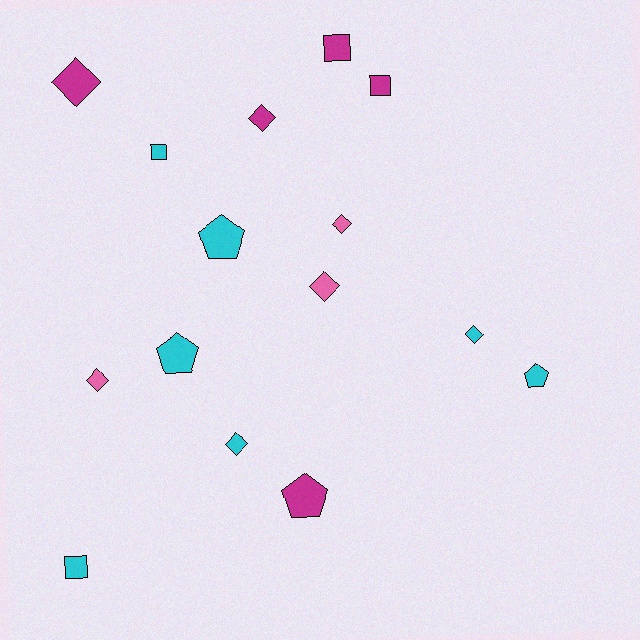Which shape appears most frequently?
Diamond, with 7 objects.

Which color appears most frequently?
Cyan, with 7 objects.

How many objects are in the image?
There are 15 objects.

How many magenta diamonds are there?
There are 2 magenta diamonds.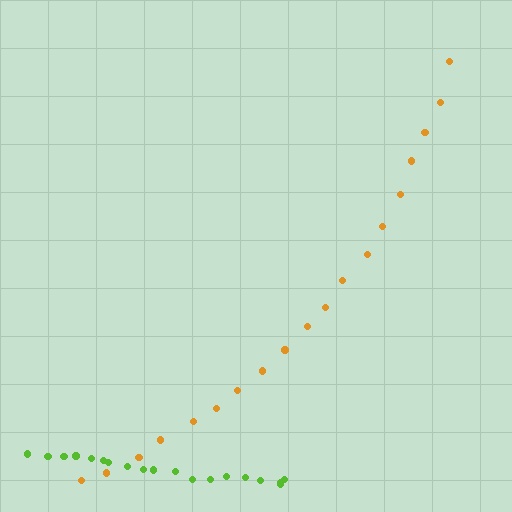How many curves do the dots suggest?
There are 2 distinct paths.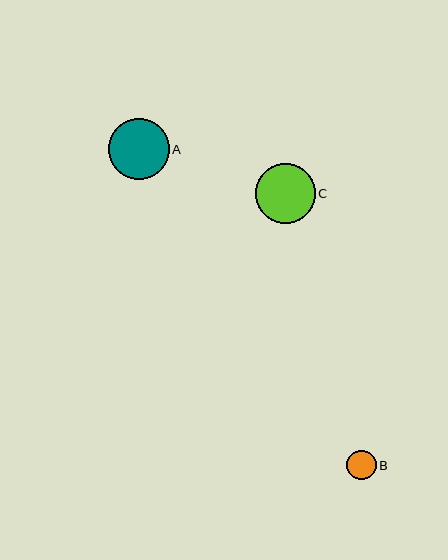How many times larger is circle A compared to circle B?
Circle A is approximately 2.1 times the size of circle B.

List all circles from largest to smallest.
From largest to smallest: A, C, B.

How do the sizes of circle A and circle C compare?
Circle A and circle C are approximately the same size.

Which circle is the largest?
Circle A is the largest with a size of approximately 61 pixels.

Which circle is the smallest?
Circle B is the smallest with a size of approximately 29 pixels.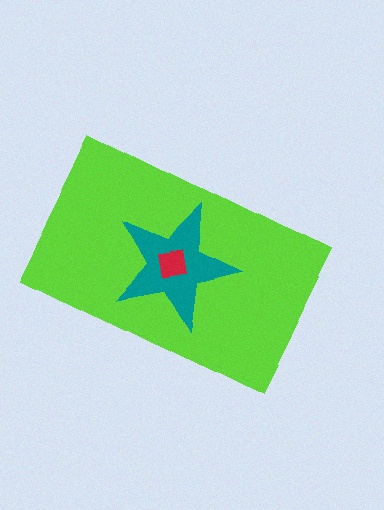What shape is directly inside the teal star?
The red square.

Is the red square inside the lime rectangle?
Yes.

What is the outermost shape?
The lime rectangle.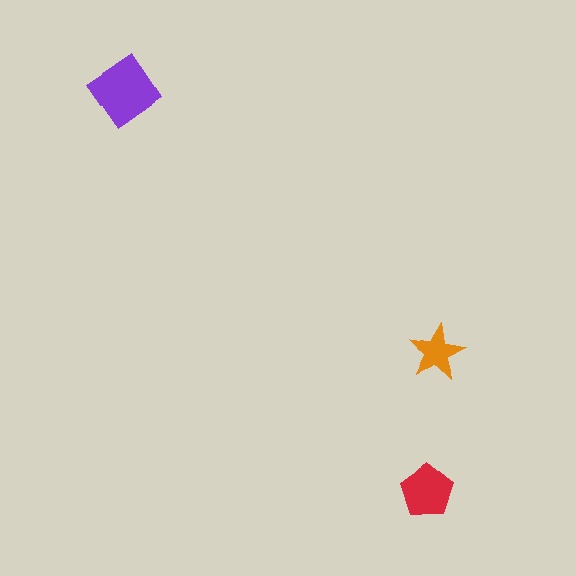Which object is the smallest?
The orange star.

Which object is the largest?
The purple diamond.